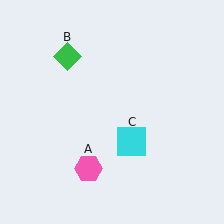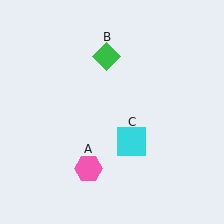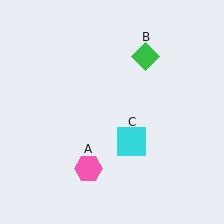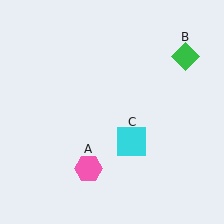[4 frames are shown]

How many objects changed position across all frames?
1 object changed position: green diamond (object B).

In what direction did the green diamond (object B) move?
The green diamond (object B) moved right.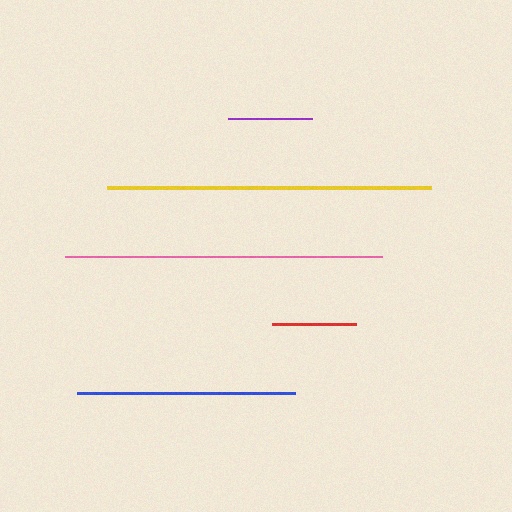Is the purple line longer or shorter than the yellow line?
The yellow line is longer than the purple line.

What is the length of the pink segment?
The pink segment is approximately 317 pixels long.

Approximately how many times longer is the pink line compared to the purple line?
The pink line is approximately 3.8 times the length of the purple line.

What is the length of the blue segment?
The blue segment is approximately 218 pixels long.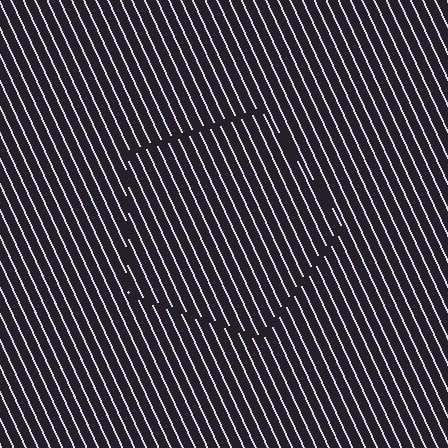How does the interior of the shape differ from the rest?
The interior of the shape contains the same grating, shifted by half a period — the contour is defined by the phase discontinuity where line-ends from the inner and outer gratings abut.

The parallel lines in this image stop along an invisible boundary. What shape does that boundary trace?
An illusory pentagon. The interior of the shape contains the same grating, shifted by half a period — the contour is defined by the phase discontinuity where line-ends from the inner and outer gratings abut.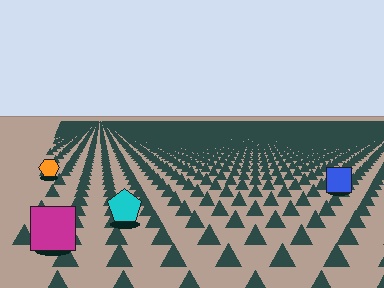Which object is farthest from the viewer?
The orange hexagon is farthest from the viewer. It appears smaller and the ground texture around it is denser.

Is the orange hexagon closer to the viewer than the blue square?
No. The blue square is closer — you can tell from the texture gradient: the ground texture is coarser near it.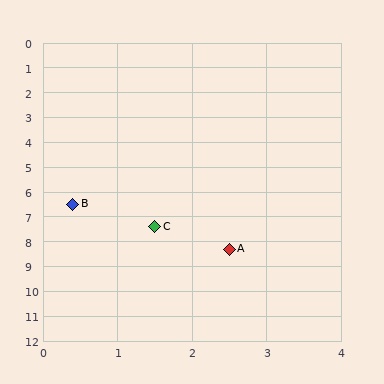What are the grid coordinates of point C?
Point C is at approximately (1.5, 7.4).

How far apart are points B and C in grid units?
Points B and C are about 1.4 grid units apart.